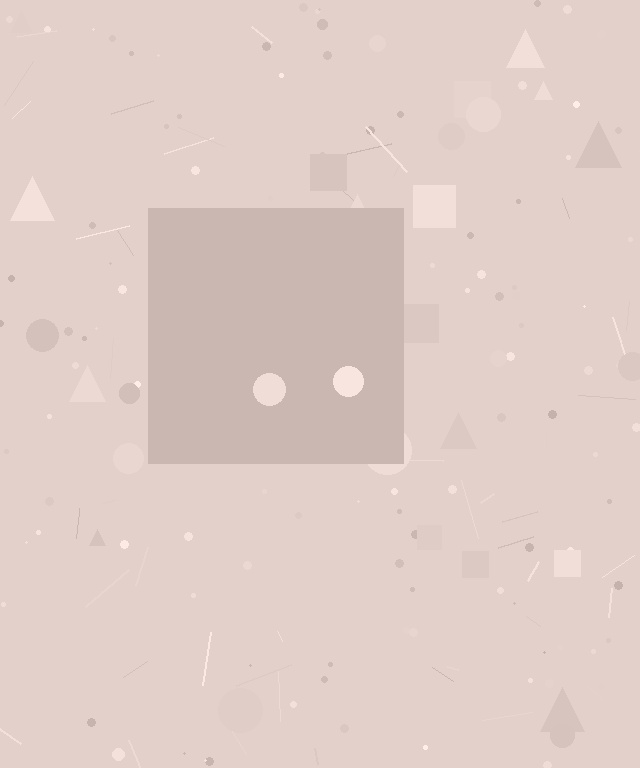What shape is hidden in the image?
A square is hidden in the image.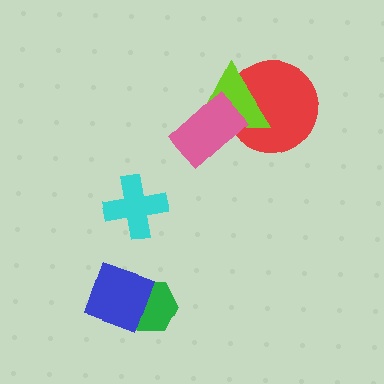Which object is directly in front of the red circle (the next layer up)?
The lime triangle is directly in front of the red circle.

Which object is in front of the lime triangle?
The pink rectangle is in front of the lime triangle.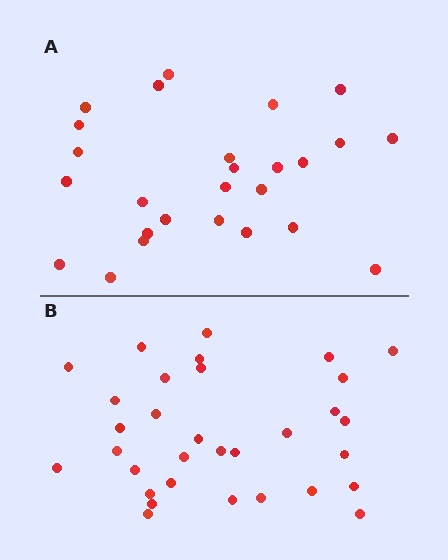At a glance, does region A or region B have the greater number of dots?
Region B (the bottom region) has more dots.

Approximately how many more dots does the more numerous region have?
Region B has about 6 more dots than region A.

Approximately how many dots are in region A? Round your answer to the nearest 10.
About 30 dots. (The exact count is 26, which rounds to 30.)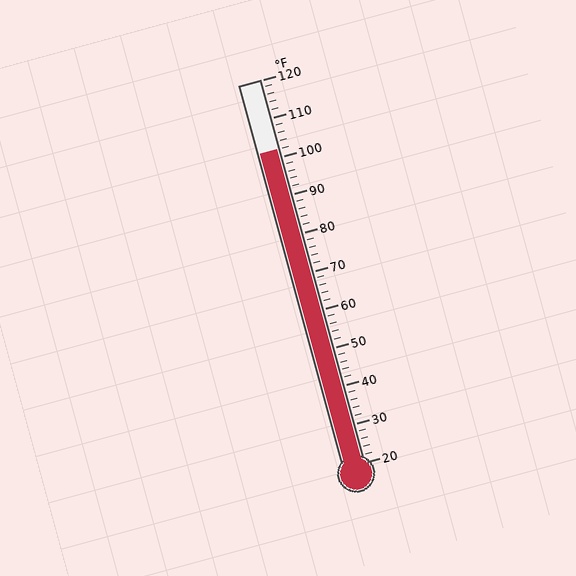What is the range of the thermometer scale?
The thermometer scale ranges from 20°F to 120°F.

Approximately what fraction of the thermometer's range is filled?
The thermometer is filled to approximately 80% of its range.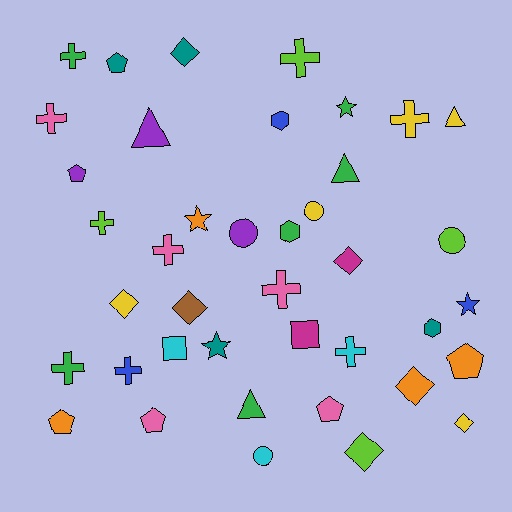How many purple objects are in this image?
There are 3 purple objects.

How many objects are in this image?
There are 40 objects.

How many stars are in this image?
There are 4 stars.